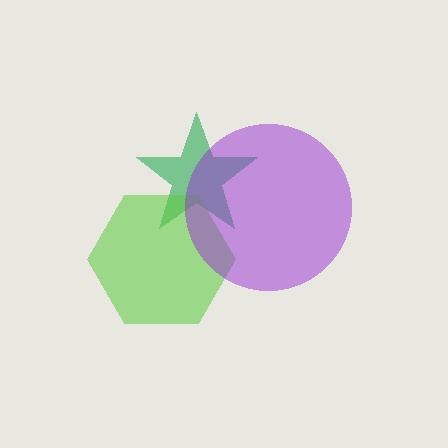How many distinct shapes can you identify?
There are 3 distinct shapes: a green star, a lime hexagon, a purple circle.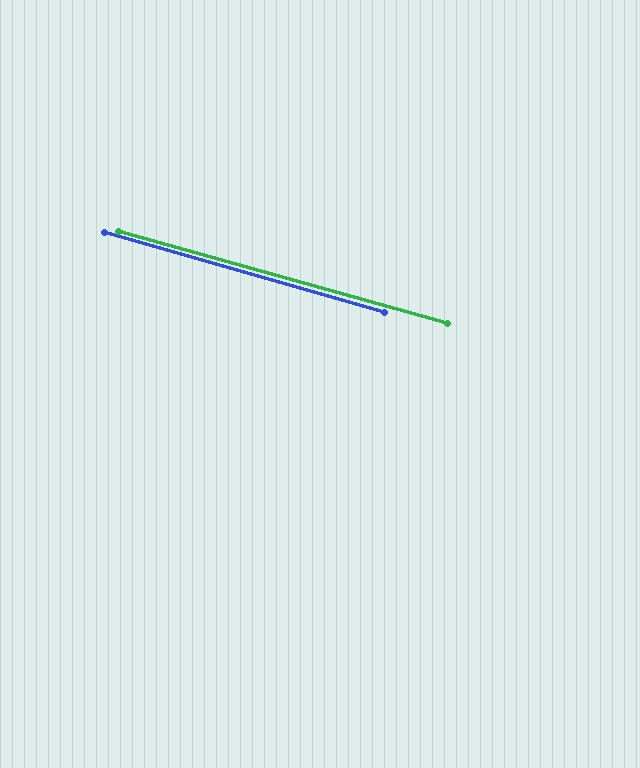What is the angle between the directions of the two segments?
Approximately 0 degrees.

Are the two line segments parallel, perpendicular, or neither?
Parallel — their directions differ by only 0.3°.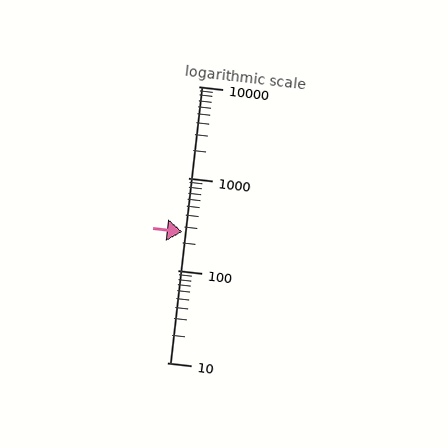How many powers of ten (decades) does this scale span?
The scale spans 3 decades, from 10 to 10000.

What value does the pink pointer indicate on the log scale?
The pointer indicates approximately 260.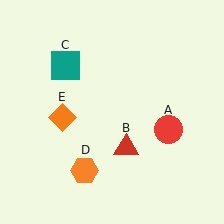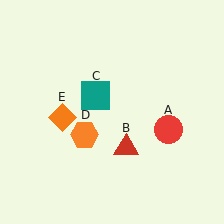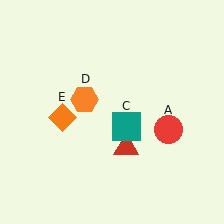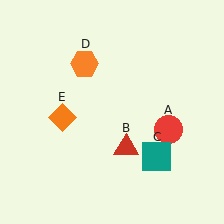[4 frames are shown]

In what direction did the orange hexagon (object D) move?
The orange hexagon (object D) moved up.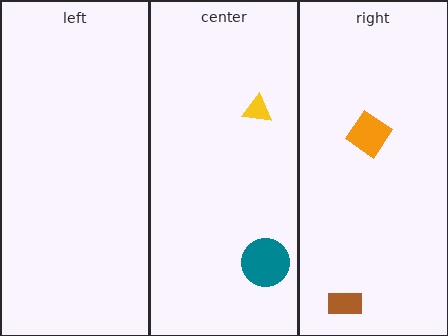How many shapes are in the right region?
2.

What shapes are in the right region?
The orange diamond, the brown rectangle.